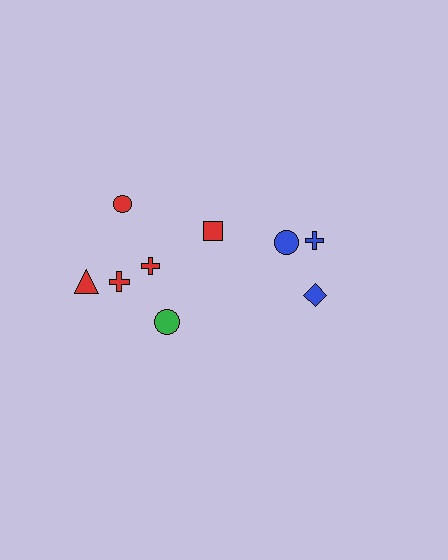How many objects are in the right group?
There are 3 objects.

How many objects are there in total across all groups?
There are 9 objects.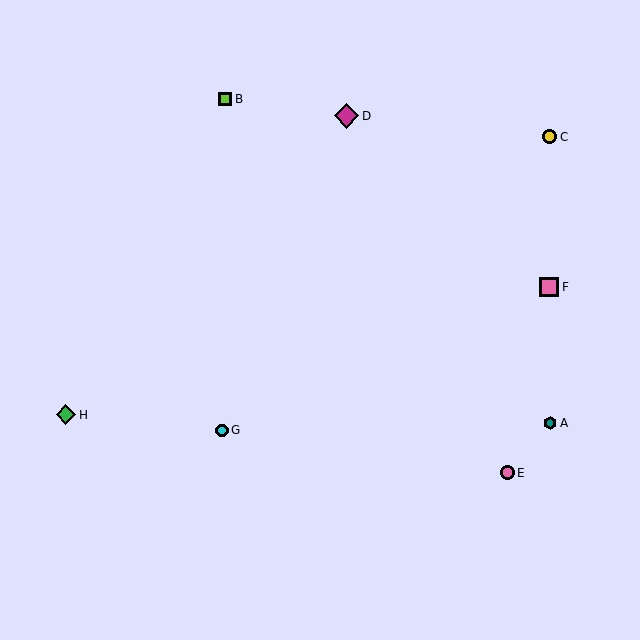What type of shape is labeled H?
Shape H is a green diamond.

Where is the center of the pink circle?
The center of the pink circle is at (507, 473).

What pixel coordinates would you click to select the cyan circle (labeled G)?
Click at (222, 430) to select the cyan circle G.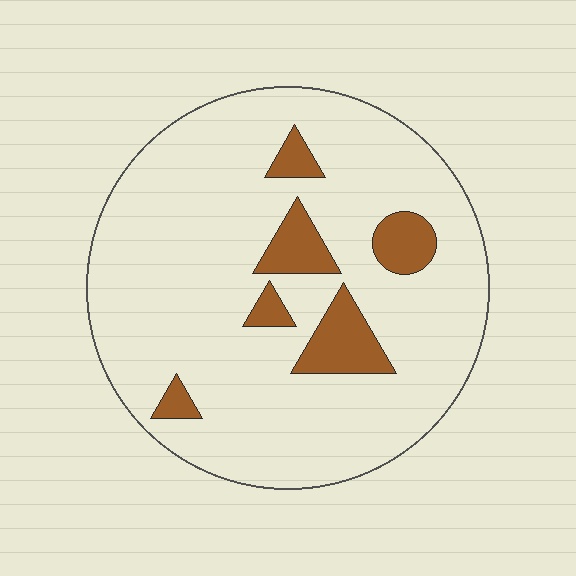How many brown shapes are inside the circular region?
6.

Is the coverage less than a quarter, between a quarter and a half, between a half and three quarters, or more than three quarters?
Less than a quarter.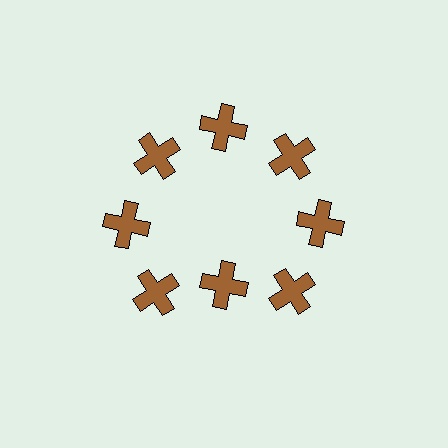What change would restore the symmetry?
The symmetry would be restored by moving it outward, back onto the ring so that all 8 crosses sit at equal angles and equal distance from the center.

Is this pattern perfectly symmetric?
No. The 8 brown crosses are arranged in a ring, but one element near the 6 o'clock position is pulled inward toward the center, breaking the 8-fold rotational symmetry.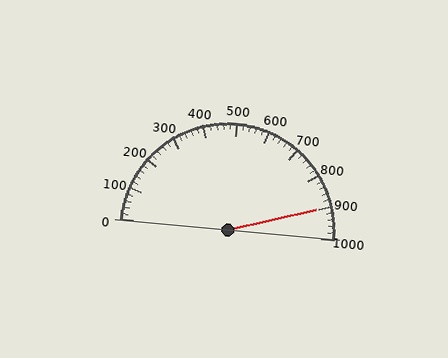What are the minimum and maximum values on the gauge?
The gauge ranges from 0 to 1000.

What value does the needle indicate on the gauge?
The needle indicates approximately 900.